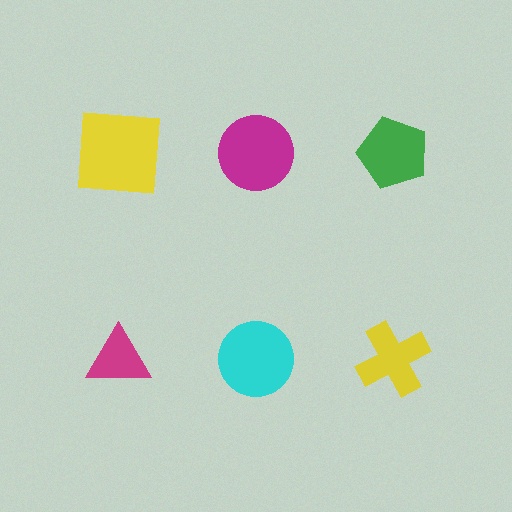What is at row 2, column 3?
A yellow cross.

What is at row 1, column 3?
A green pentagon.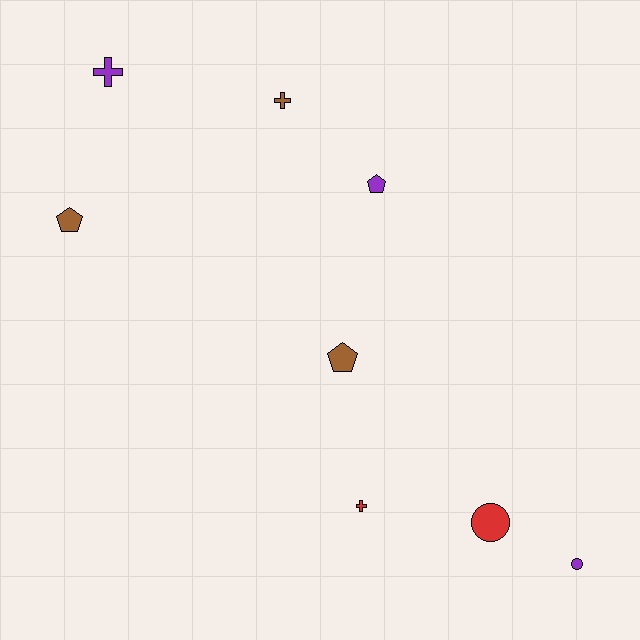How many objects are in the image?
There are 8 objects.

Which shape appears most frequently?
Cross, with 3 objects.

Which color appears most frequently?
Purple, with 3 objects.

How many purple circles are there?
There is 1 purple circle.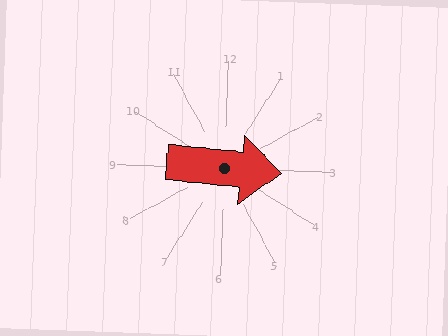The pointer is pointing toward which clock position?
Roughly 3 o'clock.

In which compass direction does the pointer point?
East.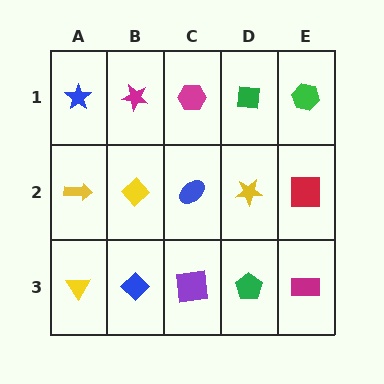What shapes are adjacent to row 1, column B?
A yellow diamond (row 2, column B), a blue star (row 1, column A), a magenta hexagon (row 1, column C).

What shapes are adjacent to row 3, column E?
A red square (row 2, column E), a green pentagon (row 3, column D).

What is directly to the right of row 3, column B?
A purple square.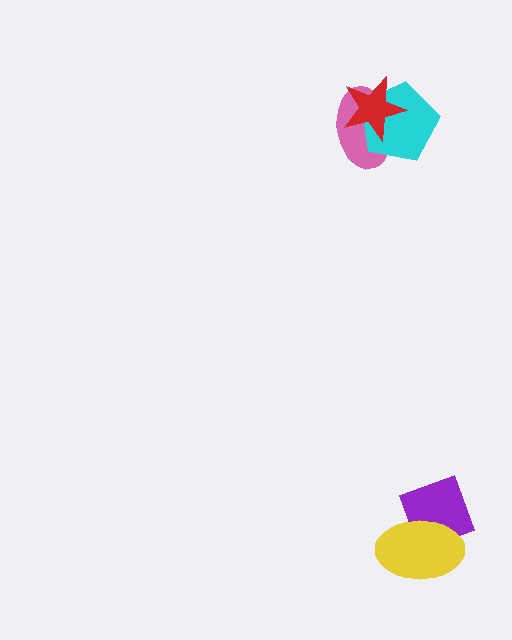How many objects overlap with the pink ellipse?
2 objects overlap with the pink ellipse.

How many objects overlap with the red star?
2 objects overlap with the red star.